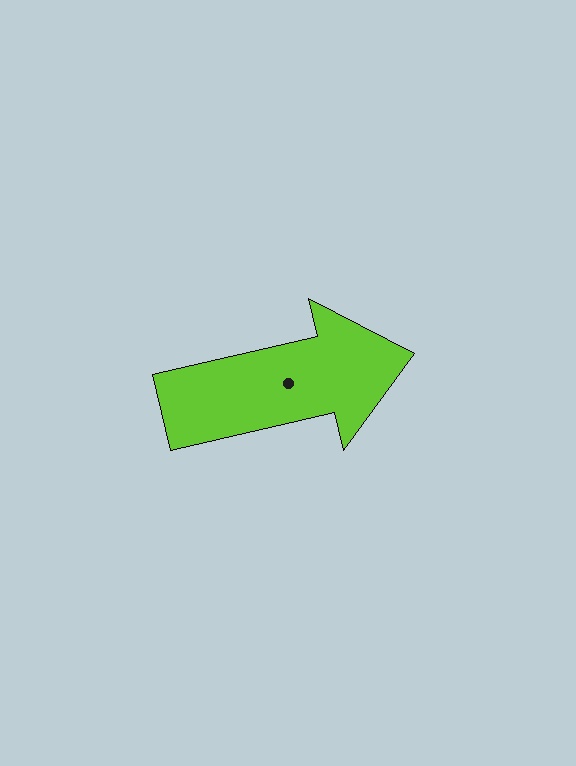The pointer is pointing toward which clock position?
Roughly 3 o'clock.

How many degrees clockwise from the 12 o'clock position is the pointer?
Approximately 77 degrees.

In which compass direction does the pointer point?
East.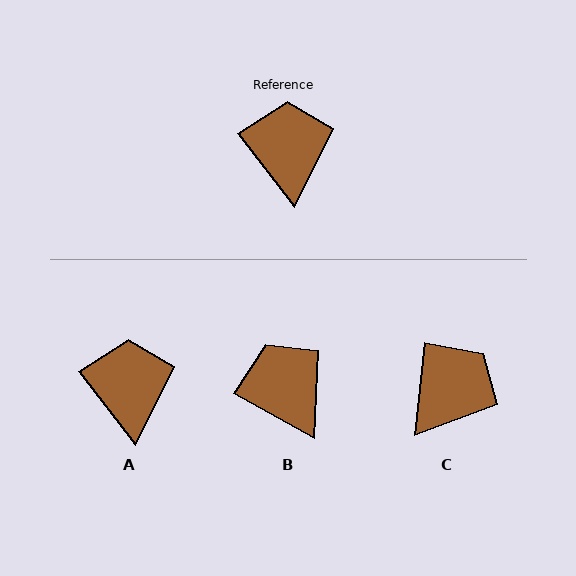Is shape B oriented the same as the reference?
No, it is off by about 24 degrees.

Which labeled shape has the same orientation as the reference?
A.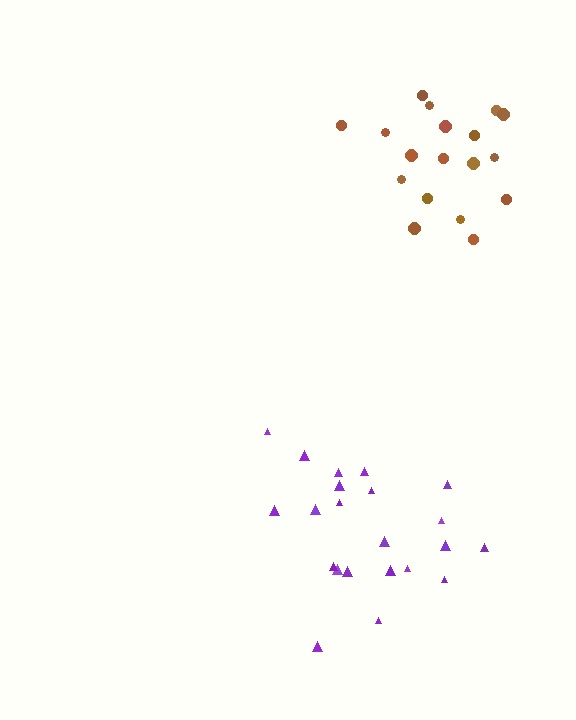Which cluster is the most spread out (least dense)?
Purple.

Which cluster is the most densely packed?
Brown.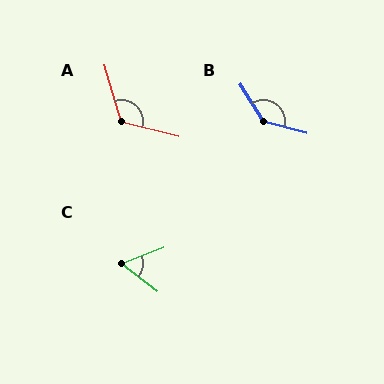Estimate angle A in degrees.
Approximately 121 degrees.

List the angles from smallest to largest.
C (58°), A (121°), B (137°).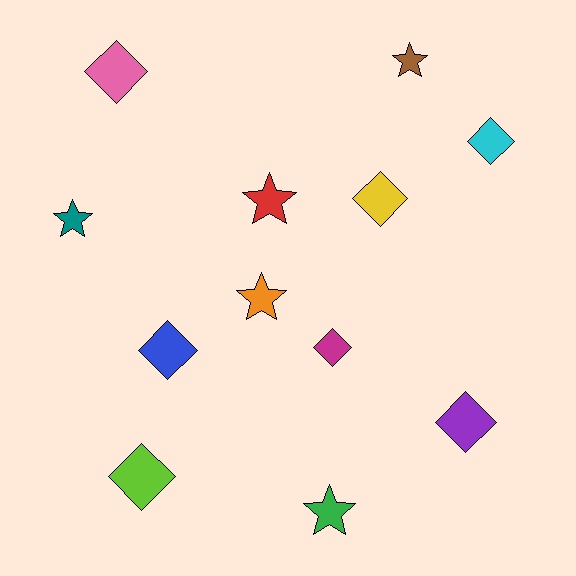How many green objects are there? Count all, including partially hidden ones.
There is 1 green object.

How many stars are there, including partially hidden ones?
There are 5 stars.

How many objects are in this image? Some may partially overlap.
There are 12 objects.